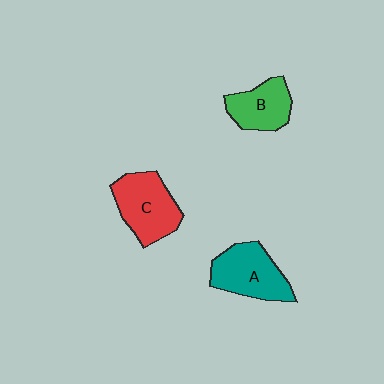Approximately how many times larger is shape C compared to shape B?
Approximately 1.3 times.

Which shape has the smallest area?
Shape B (green).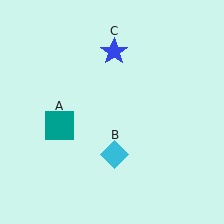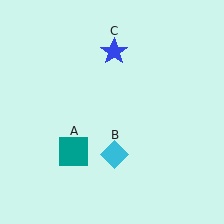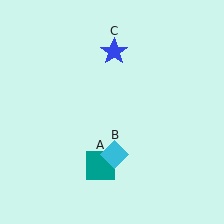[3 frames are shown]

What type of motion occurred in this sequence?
The teal square (object A) rotated counterclockwise around the center of the scene.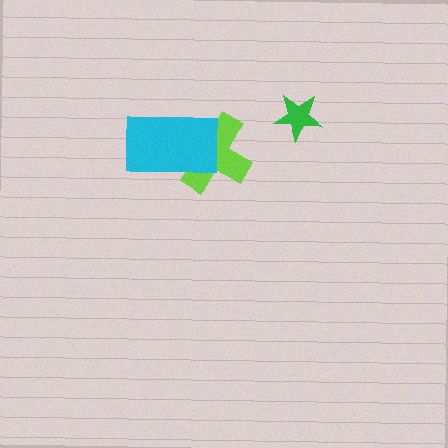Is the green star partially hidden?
No, no other shape covers it.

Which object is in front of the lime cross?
The cyan rectangle is in front of the lime cross.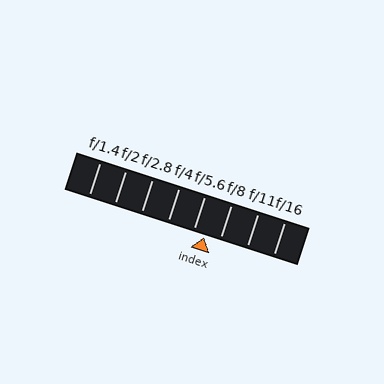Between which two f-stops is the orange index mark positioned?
The index mark is between f/5.6 and f/8.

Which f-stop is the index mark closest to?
The index mark is closest to f/5.6.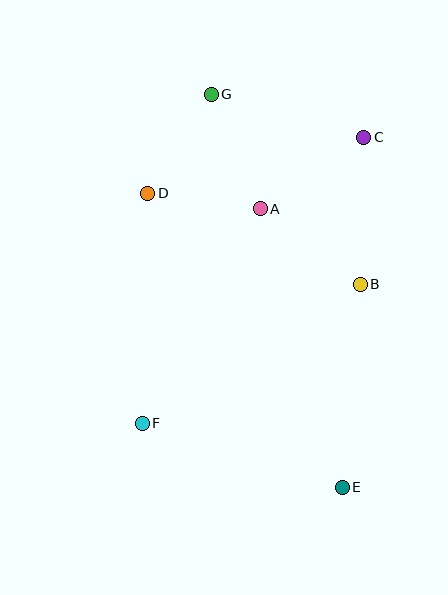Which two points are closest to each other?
Points A and D are closest to each other.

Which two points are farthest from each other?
Points E and G are farthest from each other.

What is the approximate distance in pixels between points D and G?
The distance between D and G is approximately 117 pixels.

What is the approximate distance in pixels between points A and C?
The distance between A and C is approximately 126 pixels.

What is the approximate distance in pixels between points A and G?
The distance between A and G is approximately 125 pixels.